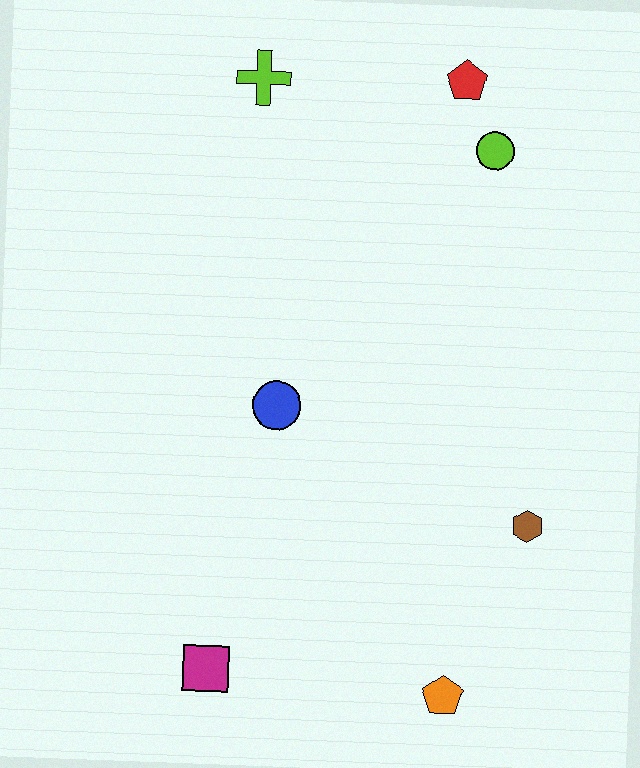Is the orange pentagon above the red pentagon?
No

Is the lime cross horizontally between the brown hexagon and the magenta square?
Yes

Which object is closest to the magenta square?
The orange pentagon is closest to the magenta square.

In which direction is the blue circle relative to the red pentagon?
The blue circle is below the red pentagon.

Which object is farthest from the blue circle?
The red pentagon is farthest from the blue circle.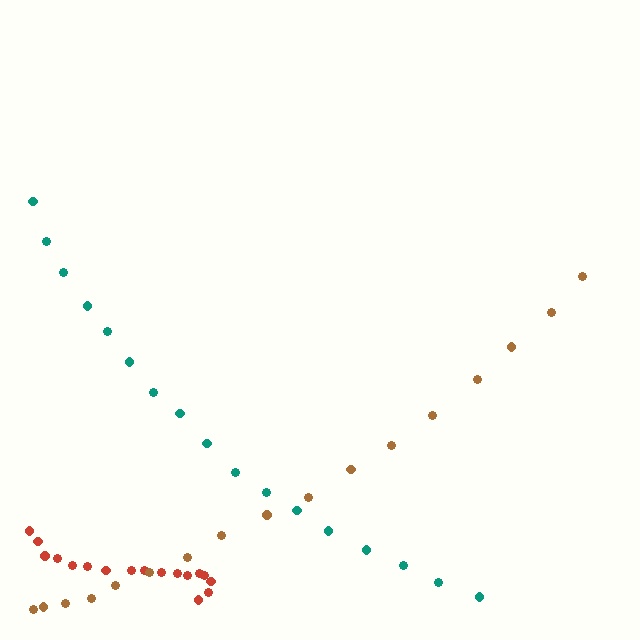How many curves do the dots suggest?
There are 3 distinct paths.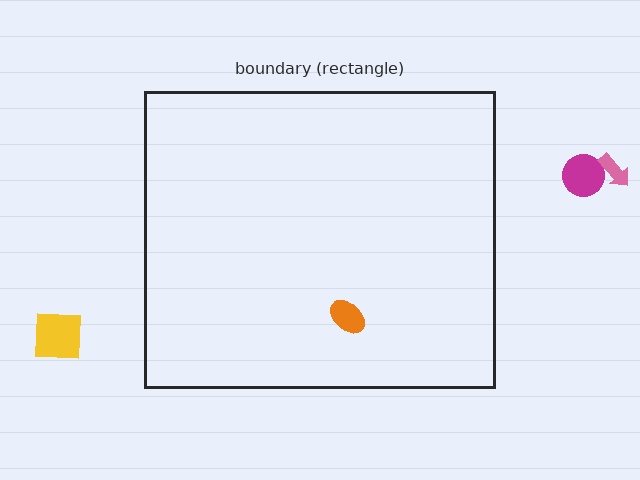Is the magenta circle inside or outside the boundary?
Outside.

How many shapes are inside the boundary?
1 inside, 3 outside.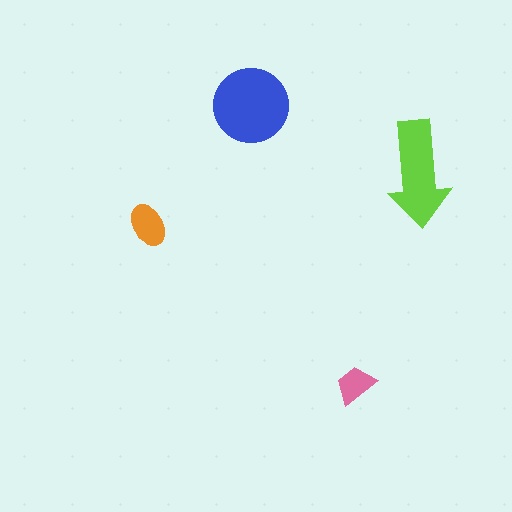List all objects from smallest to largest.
The pink trapezoid, the orange ellipse, the lime arrow, the blue circle.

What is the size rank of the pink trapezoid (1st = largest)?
4th.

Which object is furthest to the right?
The lime arrow is rightmost.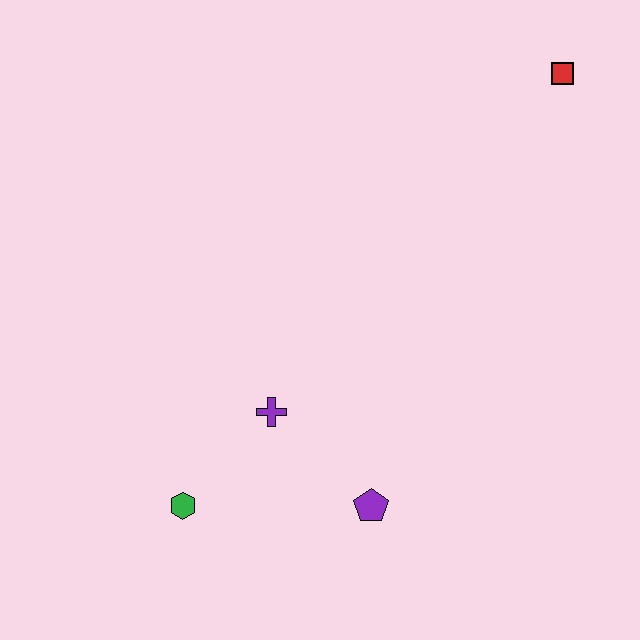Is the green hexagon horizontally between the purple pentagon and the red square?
No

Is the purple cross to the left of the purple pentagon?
Yes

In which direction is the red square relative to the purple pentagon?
The red square is above the purple pentagon.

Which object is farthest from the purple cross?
The red square is farthest from the purple cross.